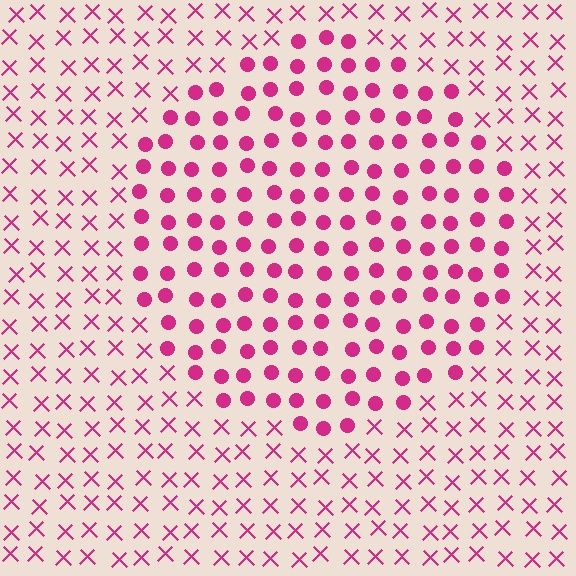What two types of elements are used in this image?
The image uses circles inside the circle region and X marks outside it.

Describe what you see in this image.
The image is filled with small magenta elements arranged in a uniform grid. A circle-shaped region contains circles, while the surrounding area contains X marks. The boundary is defined purely by the change in element shape.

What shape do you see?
I see a circle.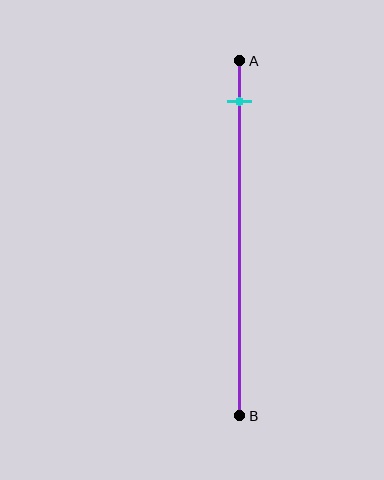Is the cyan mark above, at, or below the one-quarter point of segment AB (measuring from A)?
The cyan mark is above the one-quarter point of segment AB.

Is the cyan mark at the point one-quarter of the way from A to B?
No, the mark is at about 10% from A, not at the 25% one-quarter point.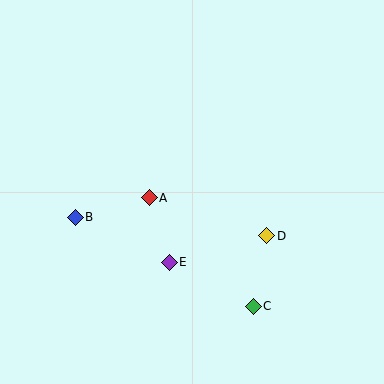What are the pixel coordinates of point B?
Point B is at (75, 217).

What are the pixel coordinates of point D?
Point D is at (267, 236).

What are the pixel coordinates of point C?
Point C is at (253, 306).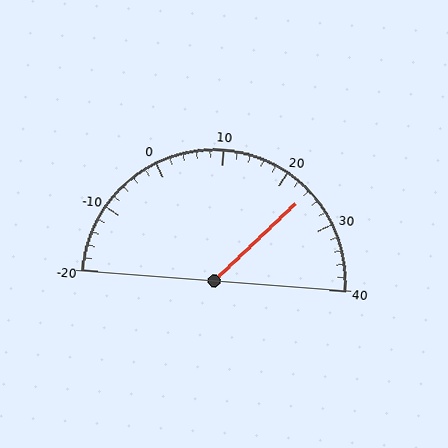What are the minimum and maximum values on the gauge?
The gauge ranges from -20 to 40.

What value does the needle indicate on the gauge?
The needle indicates approximately 24.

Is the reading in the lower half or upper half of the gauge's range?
The reading is in the upper half of the range (-20 to 40).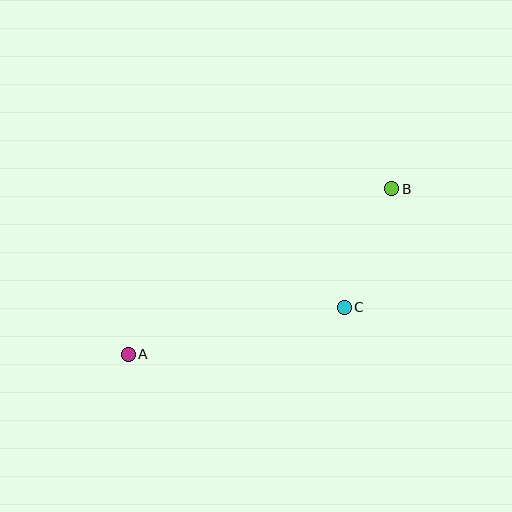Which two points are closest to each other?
Points B and C are closest to each other.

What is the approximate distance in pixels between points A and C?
The distance between A and C is approximately 221 pixels.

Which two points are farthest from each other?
Points A and B are farthest from each other.